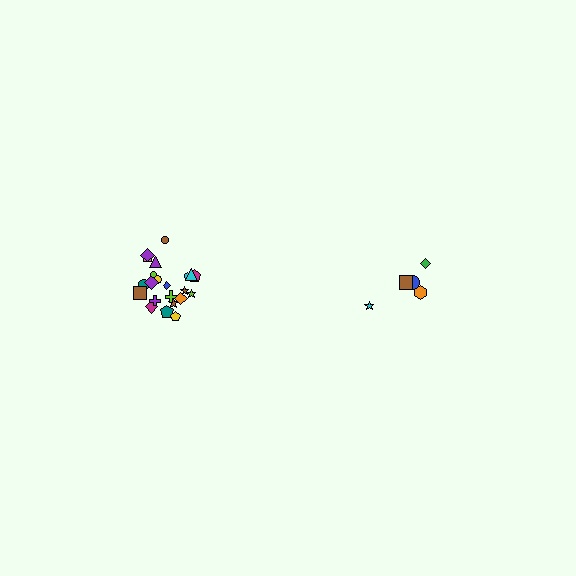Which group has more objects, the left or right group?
The left group.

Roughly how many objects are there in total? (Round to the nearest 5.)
Roughly 25 objects in total.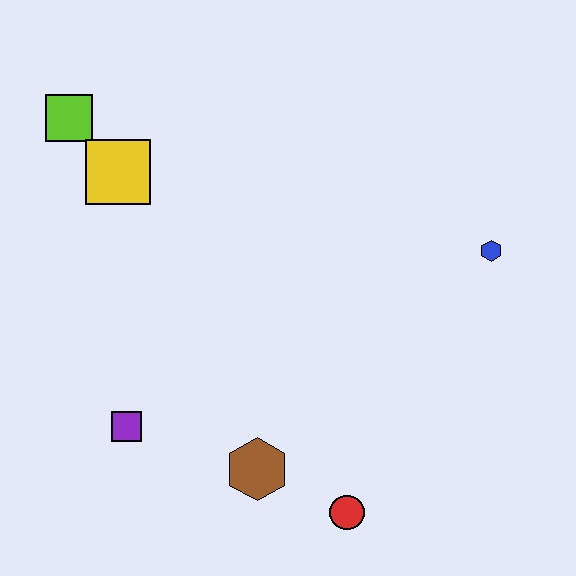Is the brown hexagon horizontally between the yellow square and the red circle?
Yes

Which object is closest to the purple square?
The brown hexagon is closest to the purple square.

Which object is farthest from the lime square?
The red circle is farthest from the lime square.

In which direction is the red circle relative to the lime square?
The red circle is below the lime square.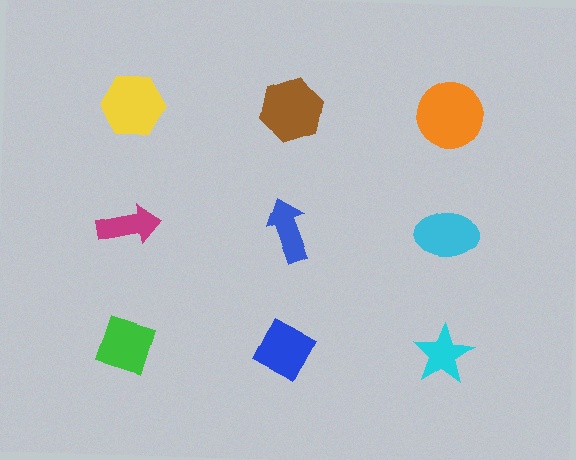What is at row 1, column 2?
A brown hexagon.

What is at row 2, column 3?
A cyan ellipse.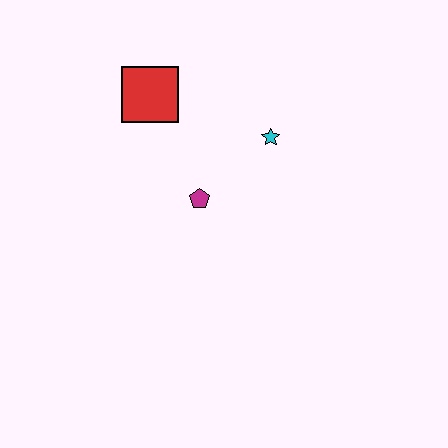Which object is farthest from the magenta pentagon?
The red square is farthest from the magenta pentagon.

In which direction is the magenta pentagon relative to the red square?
The magenta pentagon is below the red square.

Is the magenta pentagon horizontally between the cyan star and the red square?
Yes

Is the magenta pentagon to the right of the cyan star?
No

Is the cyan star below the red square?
Yes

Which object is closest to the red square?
The magenta pentagon is closest to the red square.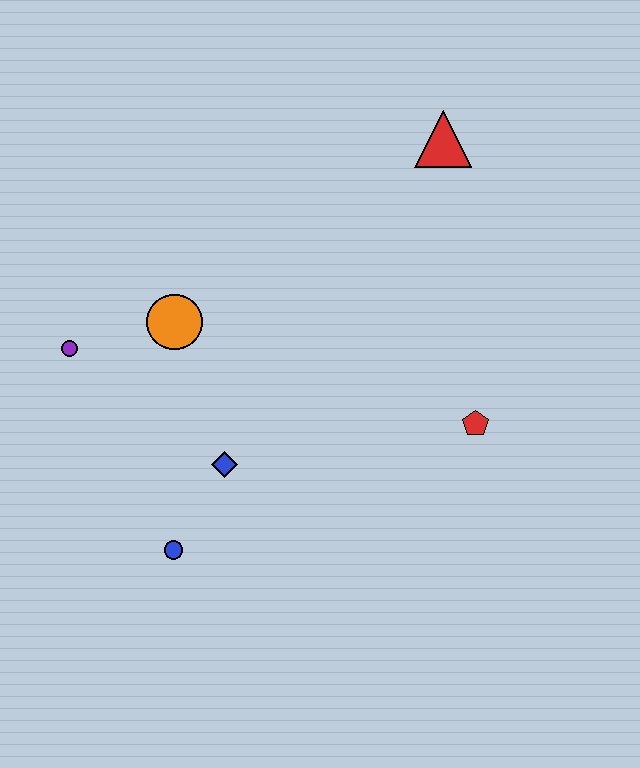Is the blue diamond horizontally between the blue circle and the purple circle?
No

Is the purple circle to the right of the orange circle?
No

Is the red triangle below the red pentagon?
No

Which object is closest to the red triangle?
The red pentagon is closest to the red triangle.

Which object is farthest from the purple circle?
The red triangle is farthest from the purple circle.